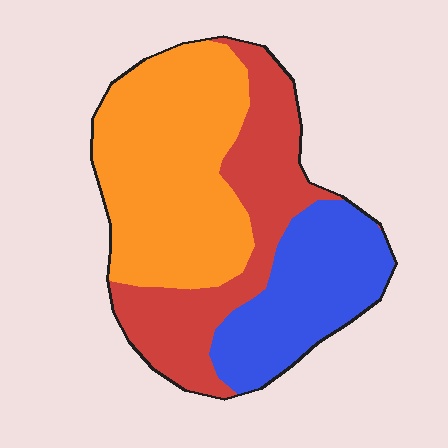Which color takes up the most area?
Orange, at roughly 45%.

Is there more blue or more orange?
Orange.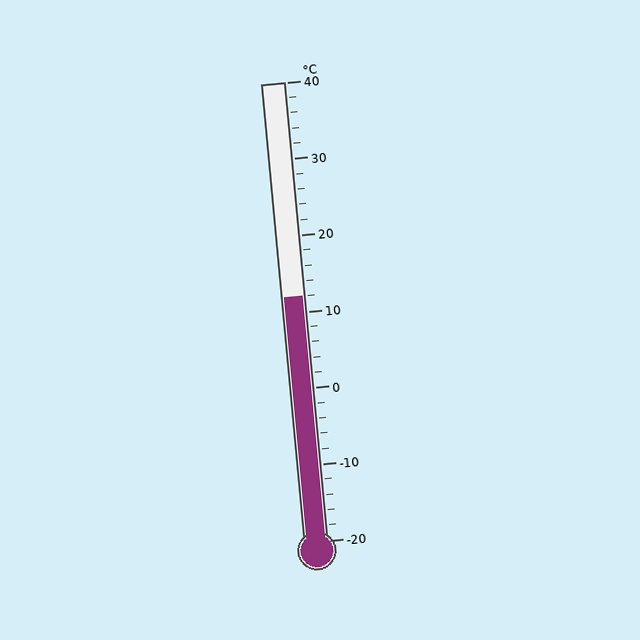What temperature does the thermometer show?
The thermometer shows approximately 12°C.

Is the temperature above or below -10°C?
The temperature is above -10°C.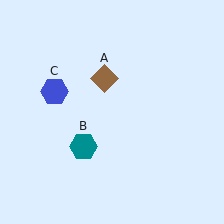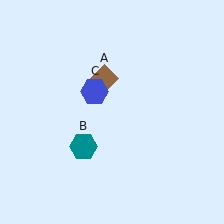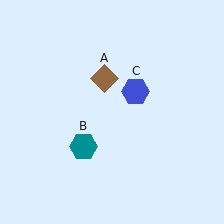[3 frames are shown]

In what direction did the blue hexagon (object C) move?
The blue hexagon (object C) moved right.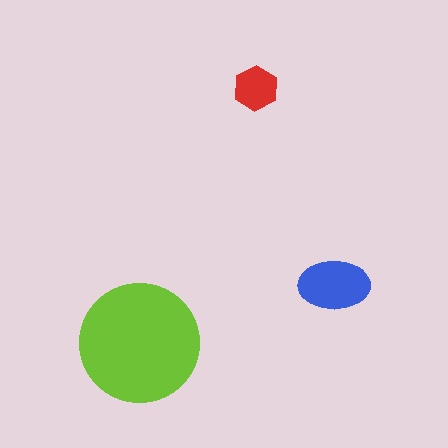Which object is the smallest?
The red hexagon.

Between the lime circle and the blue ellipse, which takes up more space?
The lime circle.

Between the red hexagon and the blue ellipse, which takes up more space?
The blue ellipse.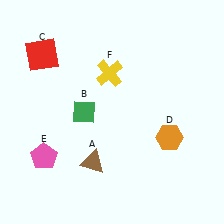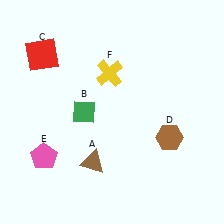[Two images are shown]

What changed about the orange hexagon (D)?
In Image 1, D is orange. In Image 2, it changed to brown.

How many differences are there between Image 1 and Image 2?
There is 1 difference between the two images.